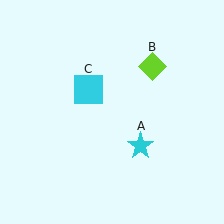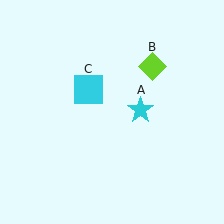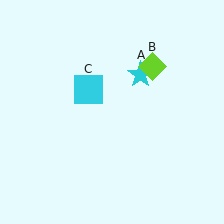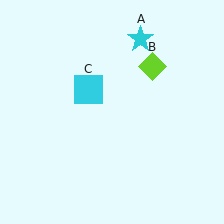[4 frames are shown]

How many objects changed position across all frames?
1 object changed position: cyan star (object A).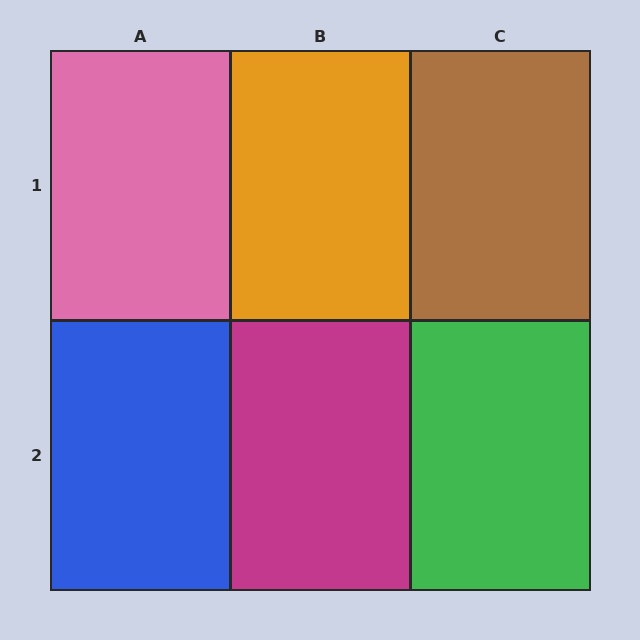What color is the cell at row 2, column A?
Blue.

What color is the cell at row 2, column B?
Magenta.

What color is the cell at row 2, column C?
Green.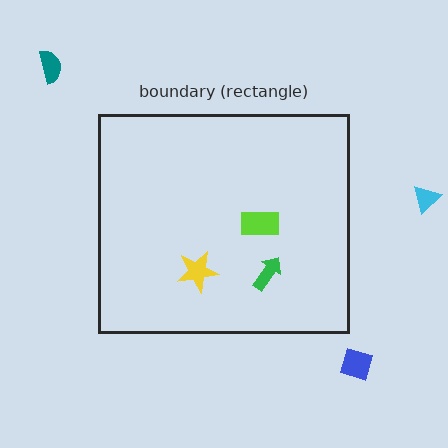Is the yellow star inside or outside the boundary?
Inside.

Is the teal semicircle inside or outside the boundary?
Outside.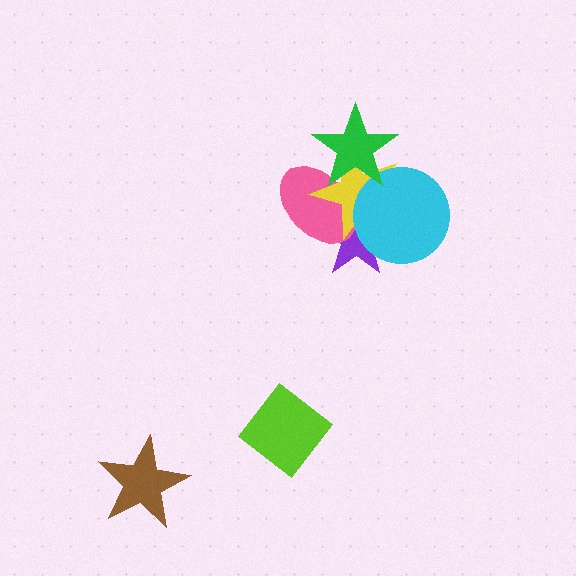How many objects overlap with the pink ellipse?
4 objects overlap with the pink ellipse.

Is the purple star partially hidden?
Yes, it is partially covered by another shape.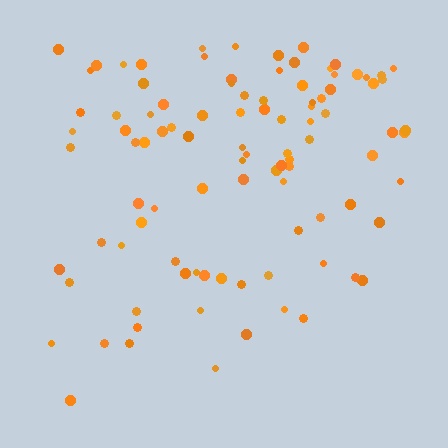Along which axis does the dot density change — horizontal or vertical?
Vertical.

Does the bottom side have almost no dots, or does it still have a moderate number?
Still a moderate number, just noticeably fewer than the top.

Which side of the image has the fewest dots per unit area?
The bottom.